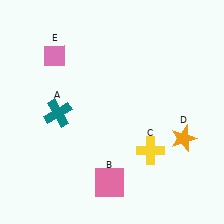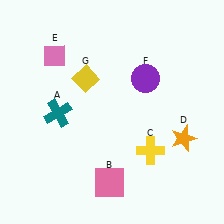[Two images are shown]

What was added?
A purple circle (F), a yellow diamond (G) were added in Image 2.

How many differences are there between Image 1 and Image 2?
There are 2 differences between the two images.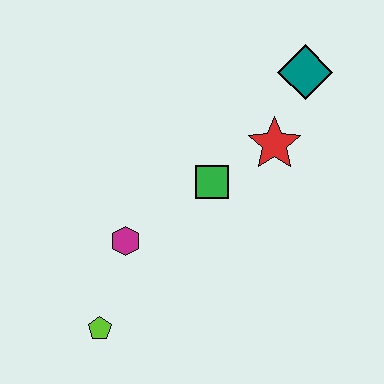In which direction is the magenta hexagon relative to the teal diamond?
The magenta hexagon is to the left of the teal diamond.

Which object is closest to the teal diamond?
The red star is closest to the teal diamond.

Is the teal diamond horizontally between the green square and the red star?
No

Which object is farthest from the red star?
The lime pentagon is farthest from the red star.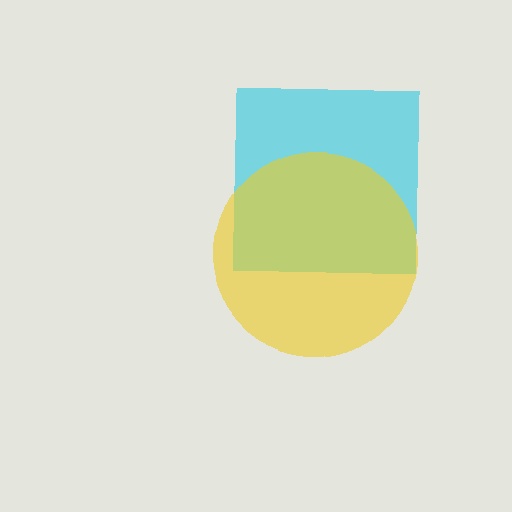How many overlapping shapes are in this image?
There are 2 overlapping shapes in the image.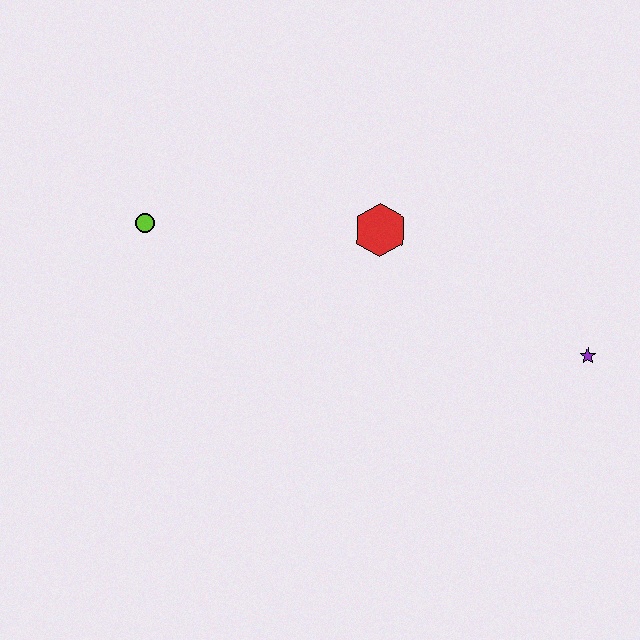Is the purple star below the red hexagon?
Yes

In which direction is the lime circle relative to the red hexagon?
The lime circle is to the left of the red hexagon.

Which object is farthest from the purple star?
The lime circle is farthest from the purple star.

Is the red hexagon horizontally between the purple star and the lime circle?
Yes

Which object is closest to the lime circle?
The red hexagon is closest to the lime circle.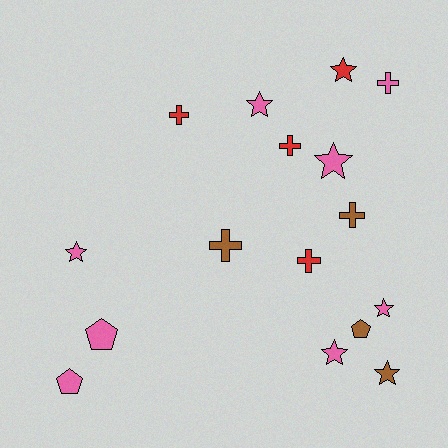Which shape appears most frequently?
Star, with 7 objects.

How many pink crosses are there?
There is 1 pink cross.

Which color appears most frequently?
Pink, with 8 objects.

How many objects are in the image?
There are 16 objects.